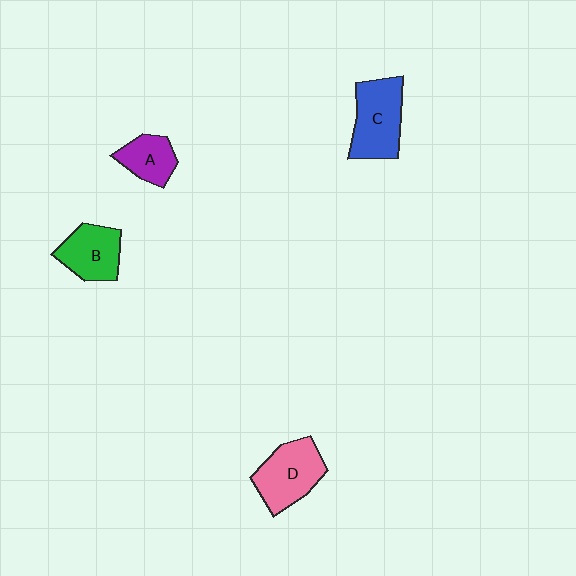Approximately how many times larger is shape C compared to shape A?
Approximately 1.7 times.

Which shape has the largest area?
Shape C (blue).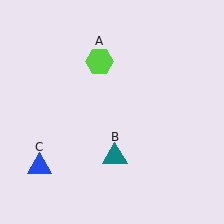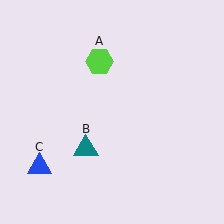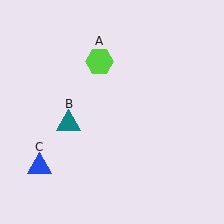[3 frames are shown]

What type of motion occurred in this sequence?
The teal triangle (object B) rotated clockwise around the center of the scene.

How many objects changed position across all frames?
1 object changed position: teal triangle (object B).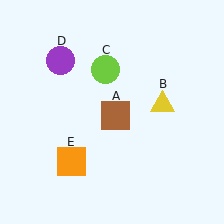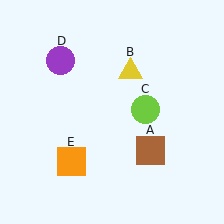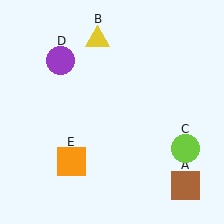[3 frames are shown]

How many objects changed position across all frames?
3 objects changed position: brown square (object A), yellow triangle (object B), lime circle (object C).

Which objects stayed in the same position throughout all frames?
Purple circle (object D) and orange square (object E) remained stationary.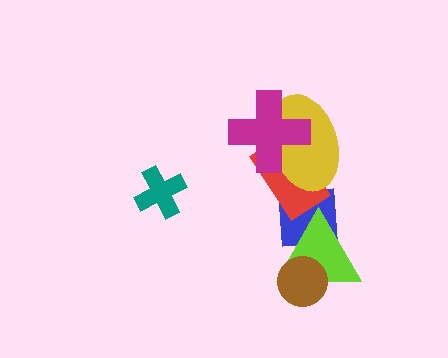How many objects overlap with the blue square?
3 objects overlap with the blue square.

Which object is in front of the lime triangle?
The brown circle is in front of the lime triangle.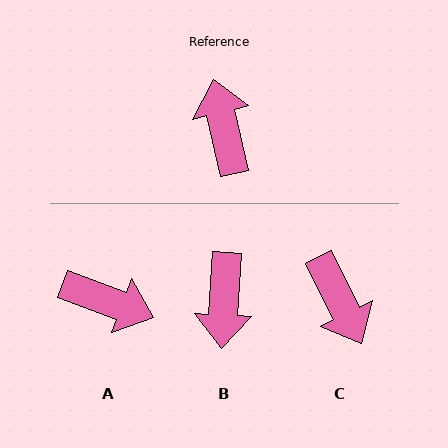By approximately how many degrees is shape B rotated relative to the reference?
Approximately 163 degrees counter-clockwise.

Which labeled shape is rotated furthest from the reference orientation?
C, about 167 degrees away.